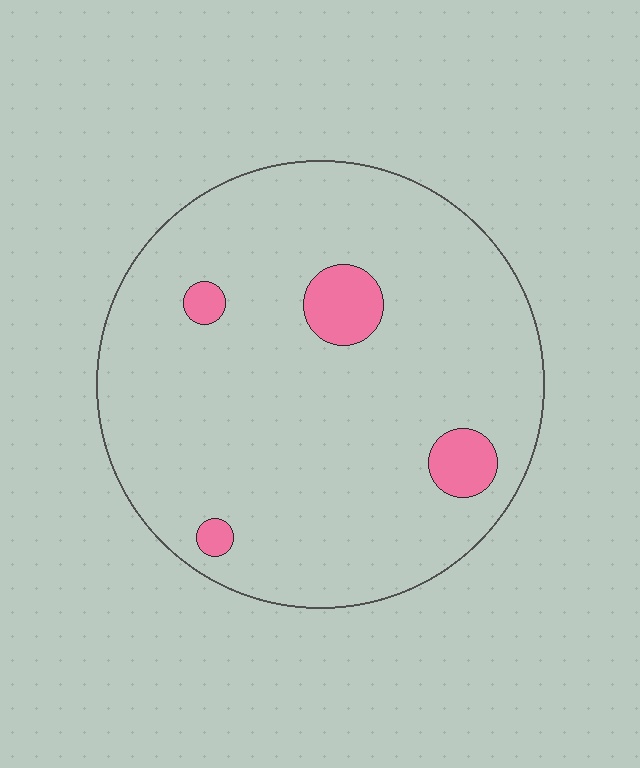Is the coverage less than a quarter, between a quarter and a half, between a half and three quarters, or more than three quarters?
Less than a quarter.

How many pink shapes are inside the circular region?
4.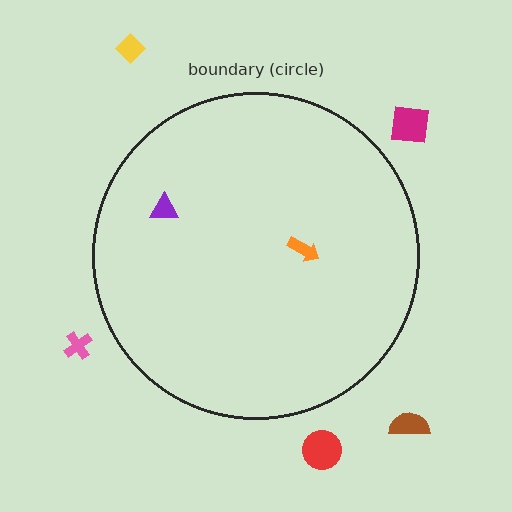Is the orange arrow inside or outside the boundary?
Inside.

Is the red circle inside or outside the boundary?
Outside.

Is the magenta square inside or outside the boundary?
Outside.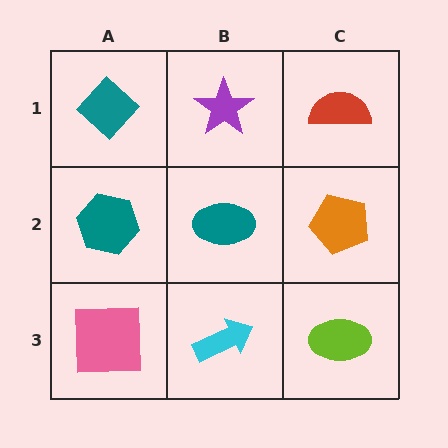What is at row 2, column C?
An orange pentagon.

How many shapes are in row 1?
3 shapes.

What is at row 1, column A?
A teal diamond.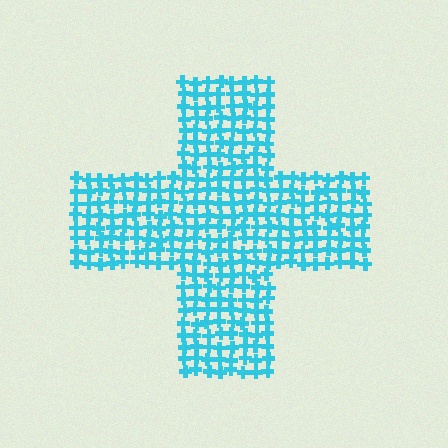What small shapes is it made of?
It is made of small crosses.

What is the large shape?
The large shape is a cross.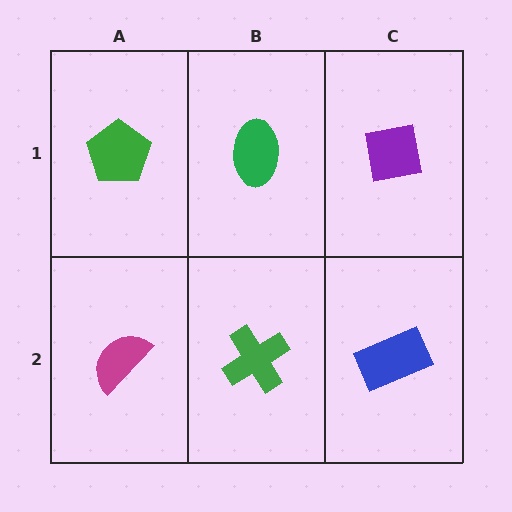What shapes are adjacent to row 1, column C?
A blue rectangle (row 2, column C), a green ellipse (row 1, column B).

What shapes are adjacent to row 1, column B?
A green cross (row 2, column B), a green pentagon (row 1, column A), a purple square (row 1, column C).